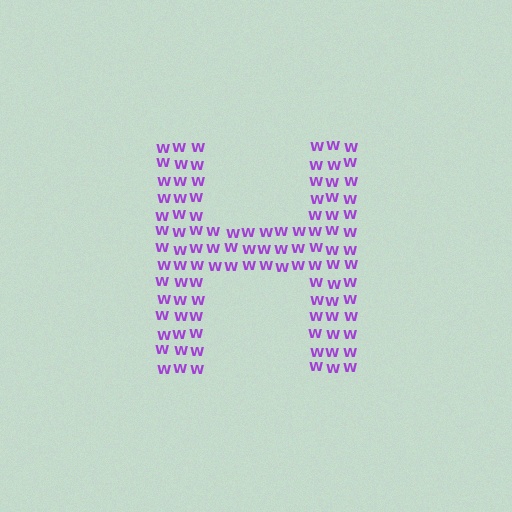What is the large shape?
The large shape is the letter H.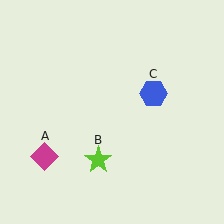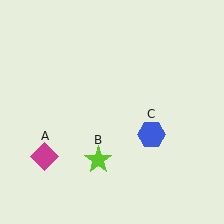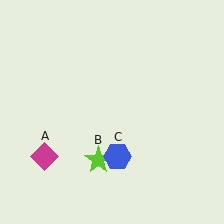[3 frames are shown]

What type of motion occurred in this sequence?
The blue hexagon (object C) rotated clockwise around the center of the scene.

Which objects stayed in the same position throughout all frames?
Magenta diamond (object A) and lime star (object B) remained stationary.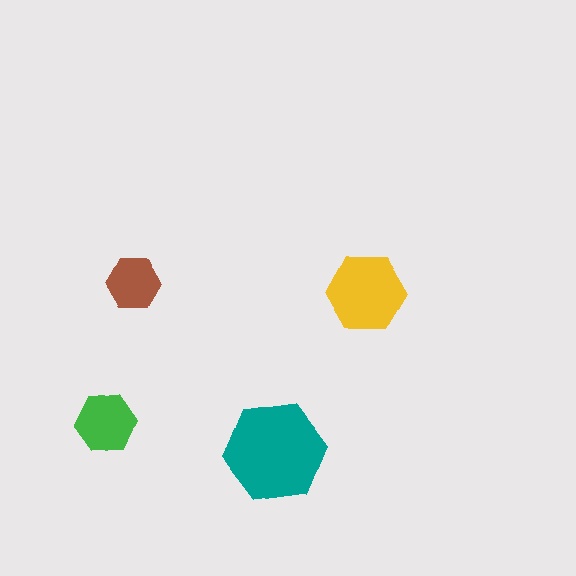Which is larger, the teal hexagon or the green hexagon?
The teal one.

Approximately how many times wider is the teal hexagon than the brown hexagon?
About 2 times wider.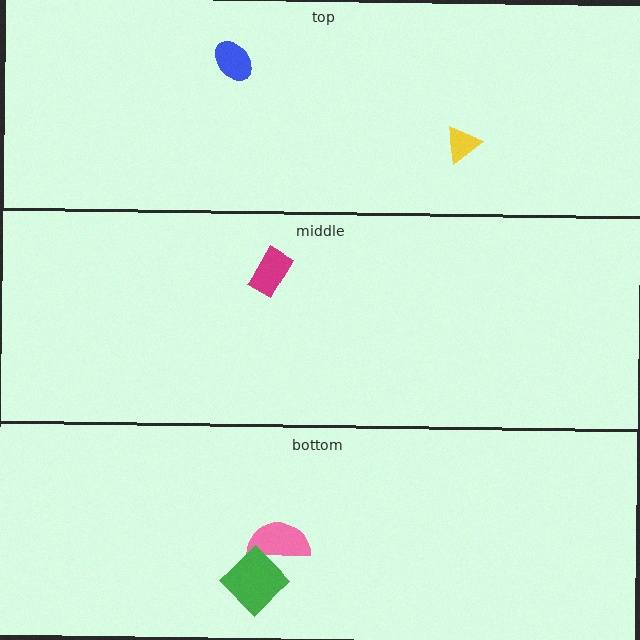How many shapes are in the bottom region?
2.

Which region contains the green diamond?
The bottom region.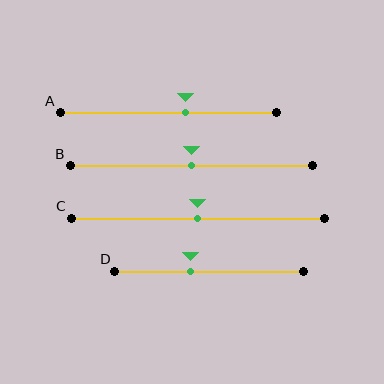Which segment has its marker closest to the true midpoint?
Segment B has its marker closest to the true midpoint.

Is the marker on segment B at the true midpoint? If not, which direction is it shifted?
Yes, the marker on segment B is at the true midpoint.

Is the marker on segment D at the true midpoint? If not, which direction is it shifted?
No, the marker on segment D is shifted to the left by about 10% of the segment length.